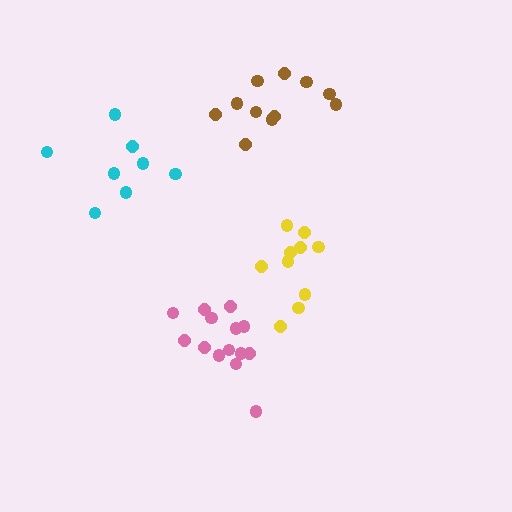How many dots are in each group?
Group 1: 10 dots, Group 2: 14 dots, Group 3: 8 dots, Group 4: 11 dots (43 total).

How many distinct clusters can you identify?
There are 4 distinct clusters.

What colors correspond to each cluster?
The clusters are colored: yellow, pink, cyan, brown.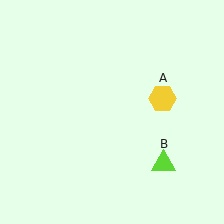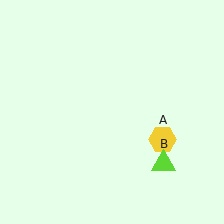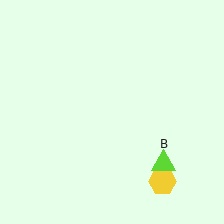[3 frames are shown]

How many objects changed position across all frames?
1 object changed position: yellow hexagon (object A).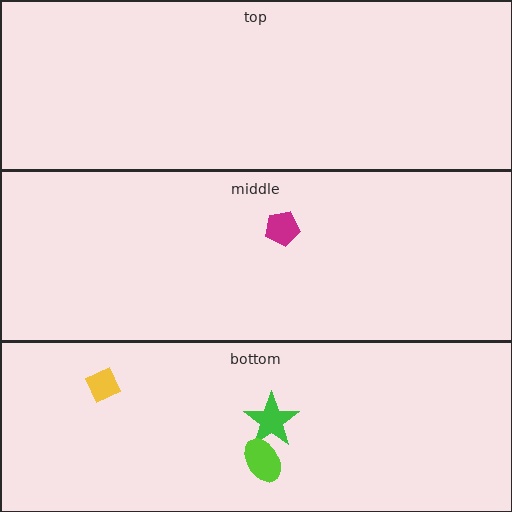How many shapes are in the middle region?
1.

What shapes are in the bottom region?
The green star, the yellow diamond, the lime ellipse.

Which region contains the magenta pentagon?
The middle region.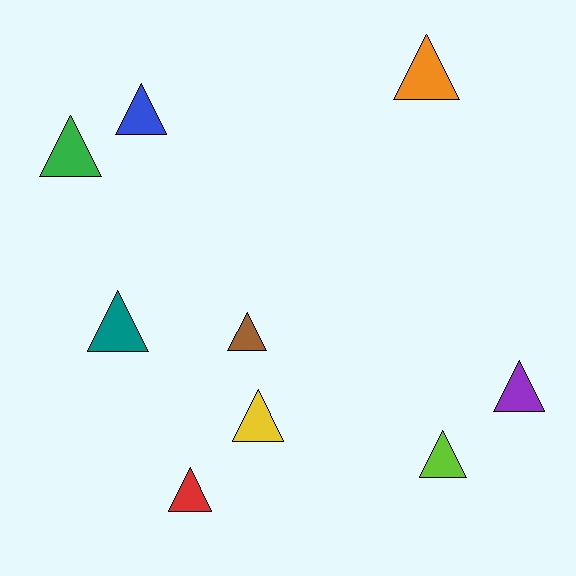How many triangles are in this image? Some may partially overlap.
There are 9 triangles.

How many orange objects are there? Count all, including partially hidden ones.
There is 1 orange object.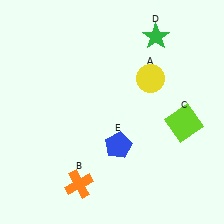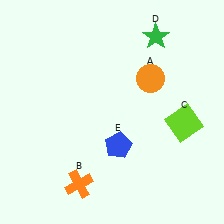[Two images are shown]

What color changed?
The circle (A) changed from yellow in Image 1 to orange in Image 2.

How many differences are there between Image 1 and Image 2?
There is 1 difference between the two images.